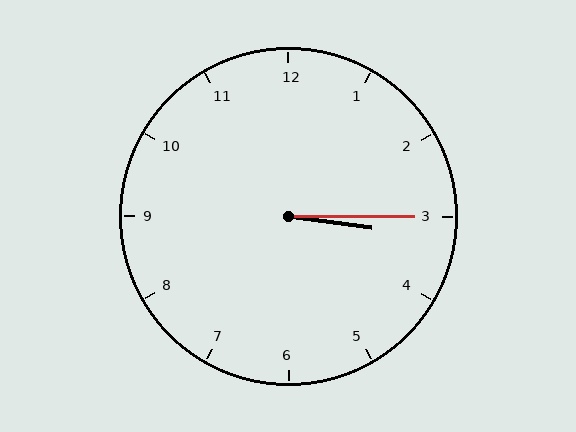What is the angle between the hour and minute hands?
Approximately 8 degrees.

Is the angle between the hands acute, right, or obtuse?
It is acute.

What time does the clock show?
3:15.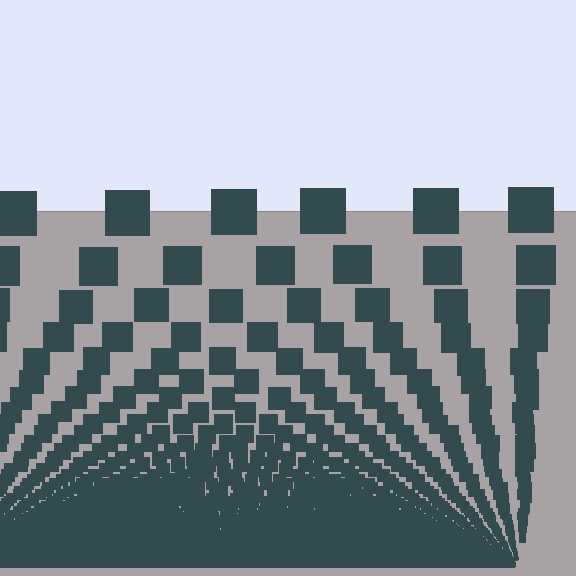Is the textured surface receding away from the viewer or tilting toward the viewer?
The surface appears to tilt toward the viewer. Texture elements get larger and sparser toward the top.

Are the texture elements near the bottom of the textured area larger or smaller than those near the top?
Smaller. The gradient is inverted — elements near the bottom are smaller and denser.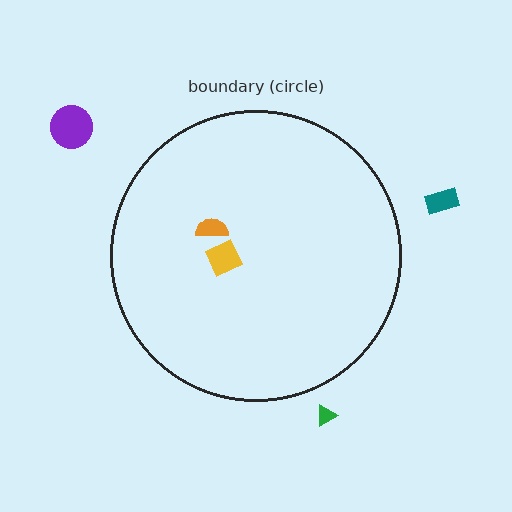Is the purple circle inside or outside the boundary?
Outside.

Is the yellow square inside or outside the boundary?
Inside.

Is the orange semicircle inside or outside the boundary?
Inside.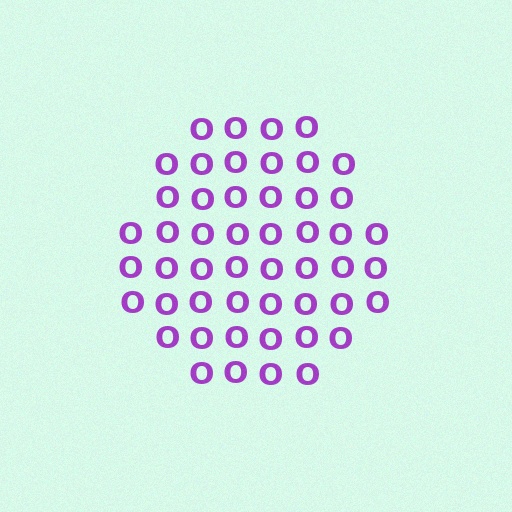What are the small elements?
The small elements are letter O's.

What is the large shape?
The large shape is a hexagon.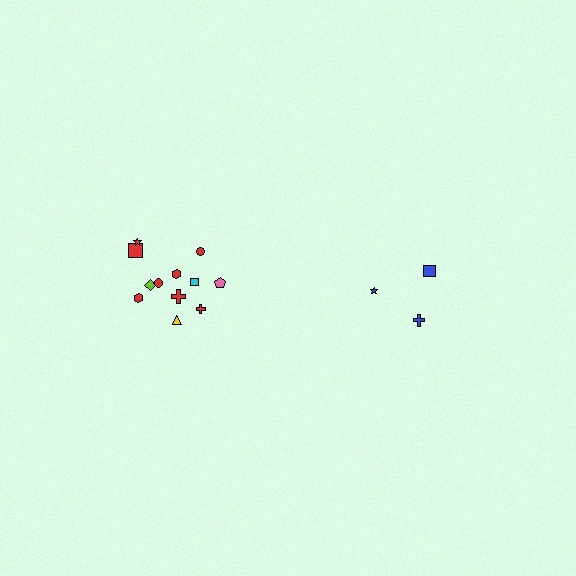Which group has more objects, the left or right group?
The left group.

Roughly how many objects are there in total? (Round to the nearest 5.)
Roughly 15 objects in total.